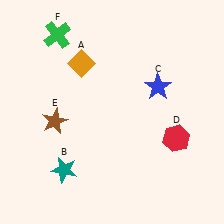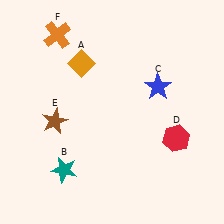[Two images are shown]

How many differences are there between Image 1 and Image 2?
There is 1 difference between the two images.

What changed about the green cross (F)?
In Image 1, F is green. In Image 2, it changed to orange.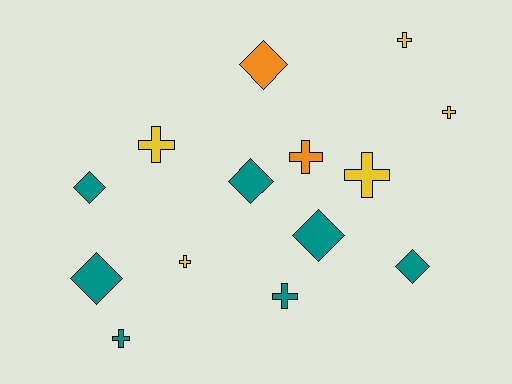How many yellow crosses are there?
There are 5 yellow crosses.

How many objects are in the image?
There are 14 objects.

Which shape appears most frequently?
Cross, with 8 objects.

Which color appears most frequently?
Teal, with 7 objects.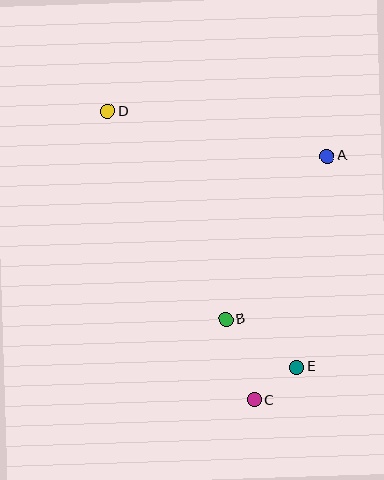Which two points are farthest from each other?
Points C and D are farthest from each other.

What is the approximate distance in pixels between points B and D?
The distance between B and D is approximately 239 pixels.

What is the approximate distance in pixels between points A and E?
The distance between A and E is approximately 213 pixels.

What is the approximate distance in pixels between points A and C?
The distance between A and C is approximately 254 pixels.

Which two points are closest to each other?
Points C and E are closest to each other.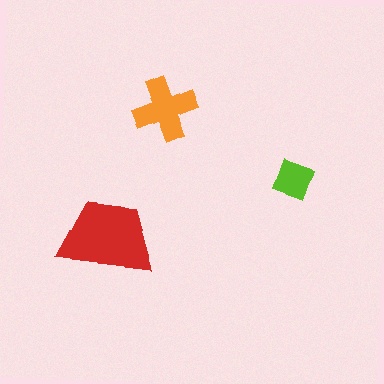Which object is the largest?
The red trapezoid.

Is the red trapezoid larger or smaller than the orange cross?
Larger.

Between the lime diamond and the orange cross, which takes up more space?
The orange cross.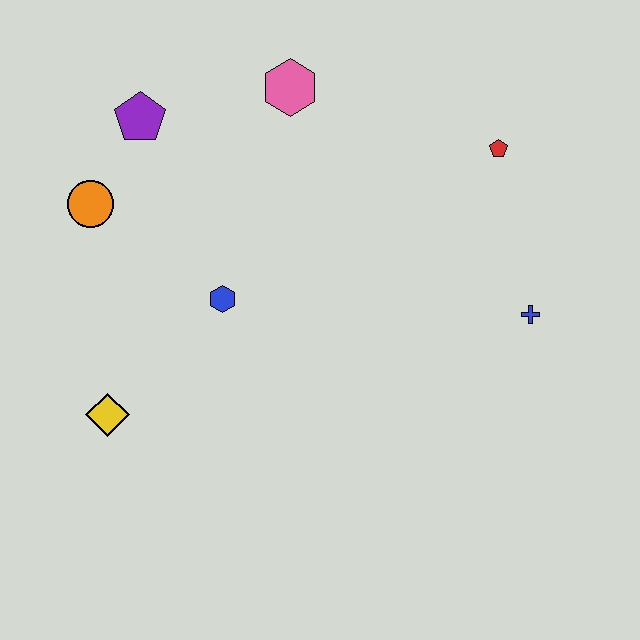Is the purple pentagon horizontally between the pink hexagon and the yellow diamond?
Yes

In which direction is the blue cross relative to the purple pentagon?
The blue cross is to the right of the purple pentagon.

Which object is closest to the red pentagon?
The blue cross is closest to the red pentagon.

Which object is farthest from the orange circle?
The blue cross is farthest from the orange circle.